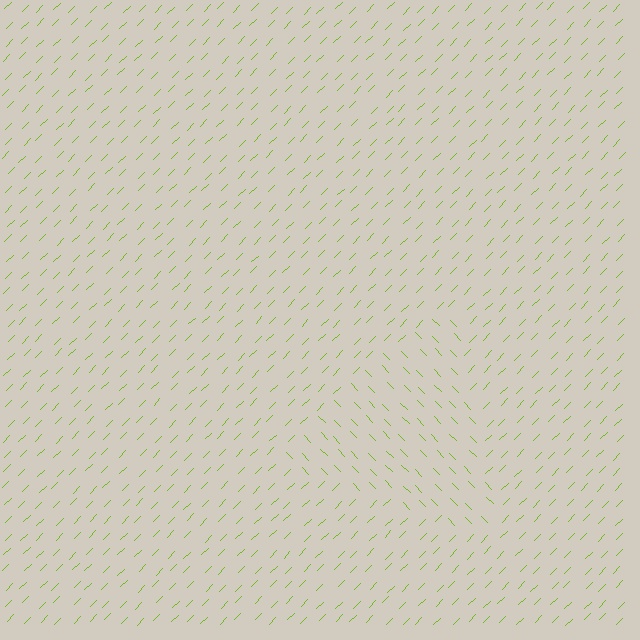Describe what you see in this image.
The image is filled with small lime line segments. A triangle region in the image has lines oriented differently from the surrounding lines, creating a visible texture boundary.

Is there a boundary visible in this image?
Yes, there is a texture boundary formed by a change in line orientation.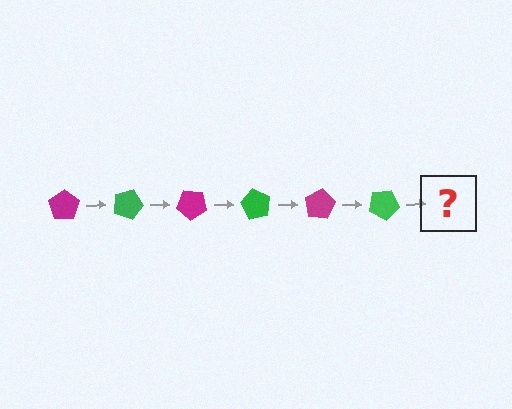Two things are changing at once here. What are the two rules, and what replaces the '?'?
The two rules are that it rotates 20 degrees each step and the color cycles through magenta and green. The '?' should be a magenta pentagon, rotated 120 degrees from the start.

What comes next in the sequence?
The next element should be a magenta pentagon, rotated 120 degrees from the start.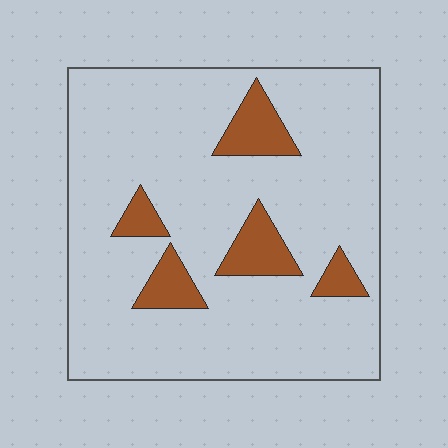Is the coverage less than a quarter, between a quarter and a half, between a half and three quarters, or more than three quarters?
Less than a quarter.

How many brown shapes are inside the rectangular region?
5.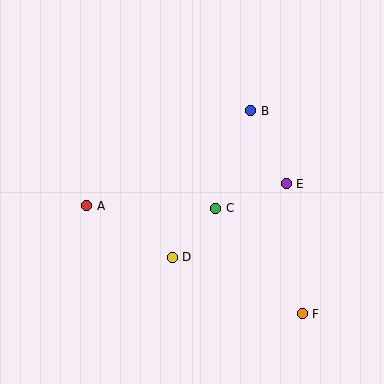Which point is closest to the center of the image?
Point C at (216, 208) is closest to the center.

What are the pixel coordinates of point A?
Point A is at (87, 206).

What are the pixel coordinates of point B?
Point B is at (251, 111).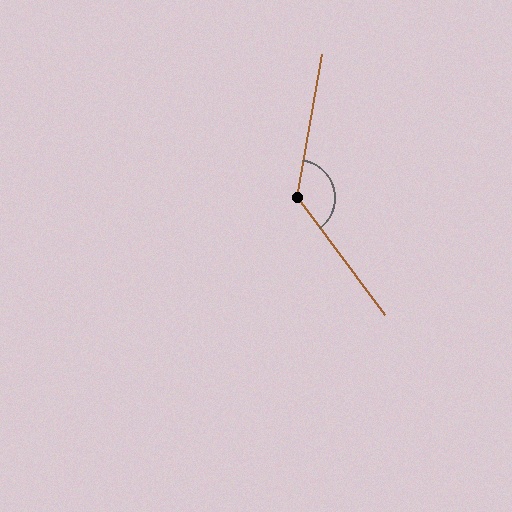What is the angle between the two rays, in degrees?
Approximately 133 degrees.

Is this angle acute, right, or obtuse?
It is obtuse.